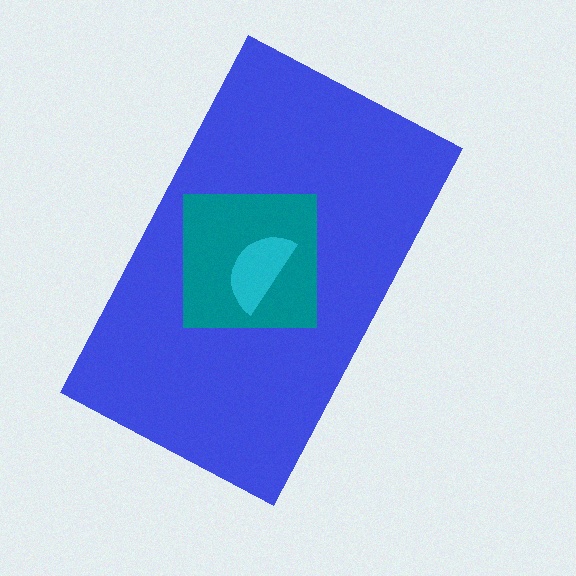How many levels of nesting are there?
3.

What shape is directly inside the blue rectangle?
The teal square.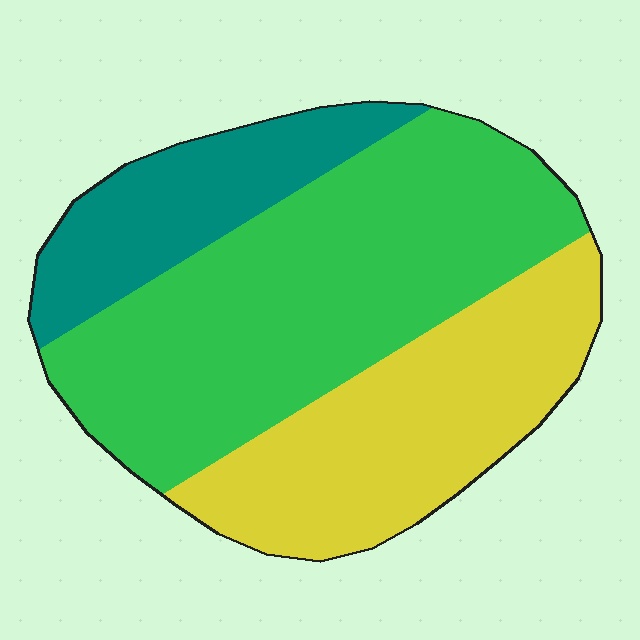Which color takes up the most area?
Green, at roughly 50%.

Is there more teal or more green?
Green.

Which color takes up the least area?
Teal, at roughly 20%.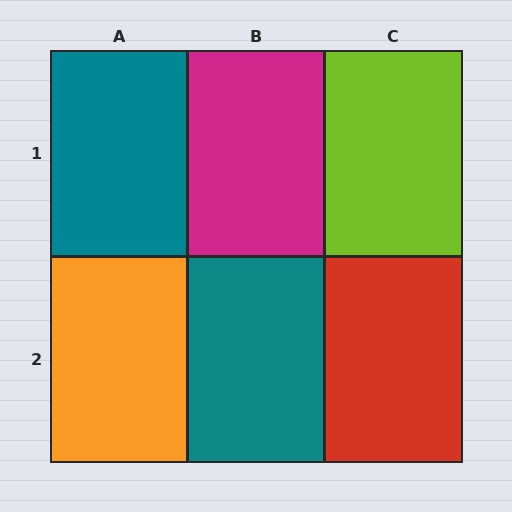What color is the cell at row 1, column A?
Teal.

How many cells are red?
1 cell is red.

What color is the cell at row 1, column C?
Lime.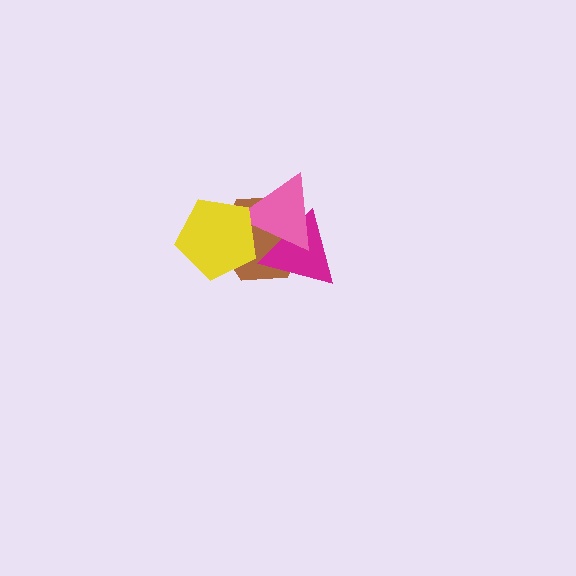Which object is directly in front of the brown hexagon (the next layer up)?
The magenta triangle is directly in front of the brown hexagon.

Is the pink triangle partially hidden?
Yes, it is partially covered by another shape.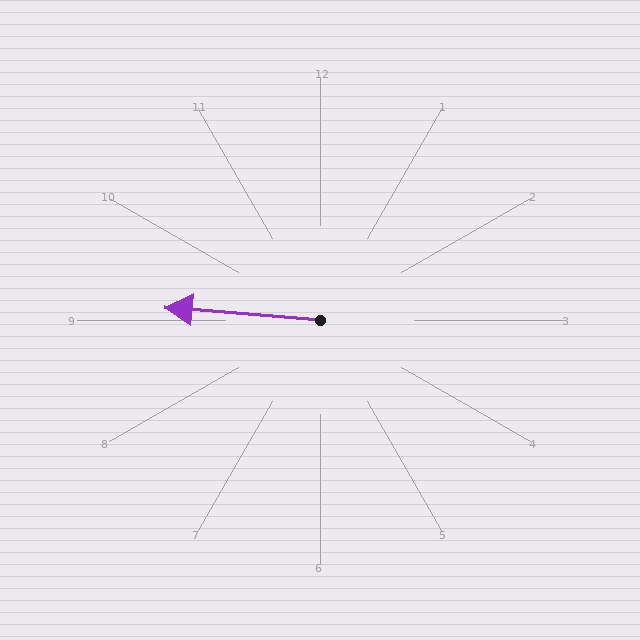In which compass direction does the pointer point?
West.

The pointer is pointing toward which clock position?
Roughly 9 o'clock.